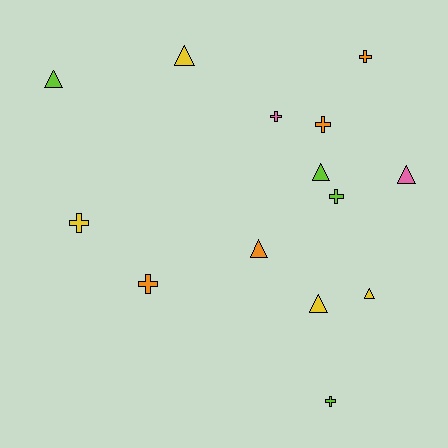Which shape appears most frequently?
Cross, with 7 objects.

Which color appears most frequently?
Lime, with 4 objects.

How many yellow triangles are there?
There are 3 yellow triangles.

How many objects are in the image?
There are 14 objects.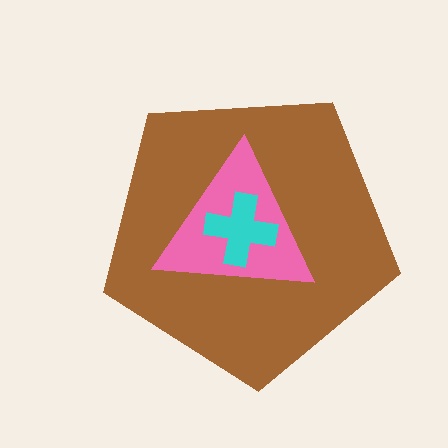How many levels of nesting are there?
3.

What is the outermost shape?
The brown pentagon.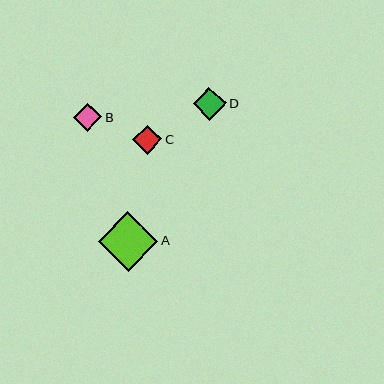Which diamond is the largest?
Diamond A is the largest with a size of approximately 59 pixels.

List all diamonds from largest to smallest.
From largest to smallest: A, D, C, B.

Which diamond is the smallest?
Diamond B is the smallest with a size of approximately 29 pixels.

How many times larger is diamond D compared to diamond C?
Diamond D is approximately 1.1 times the size of diamond C.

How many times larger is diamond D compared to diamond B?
Diamond D is approximately 1.1 times the size of diamond B.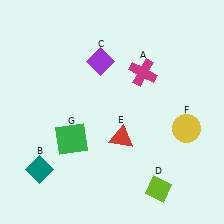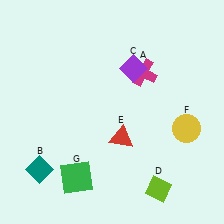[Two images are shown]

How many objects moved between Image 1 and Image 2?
2 objects moved between the two images.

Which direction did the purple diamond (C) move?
The purple diamond (C) moved right.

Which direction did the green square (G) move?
The green square (G) moved down.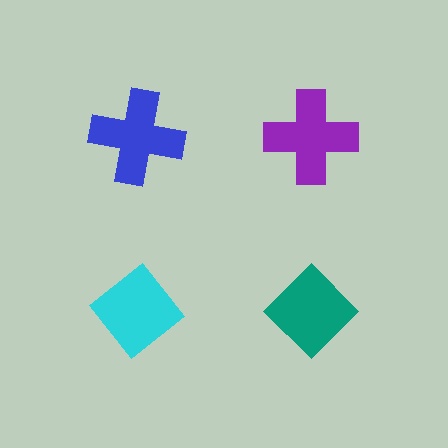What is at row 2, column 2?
A teal diamond.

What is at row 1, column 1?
A blue cross.